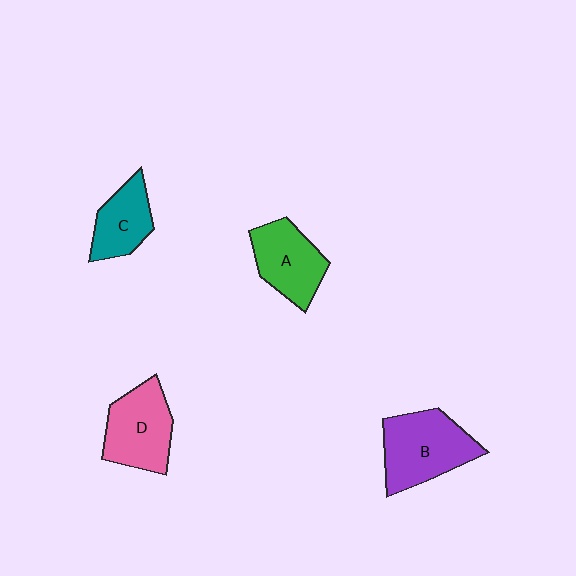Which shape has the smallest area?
Shape C (teal).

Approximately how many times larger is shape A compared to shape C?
Approximately 1.2 times.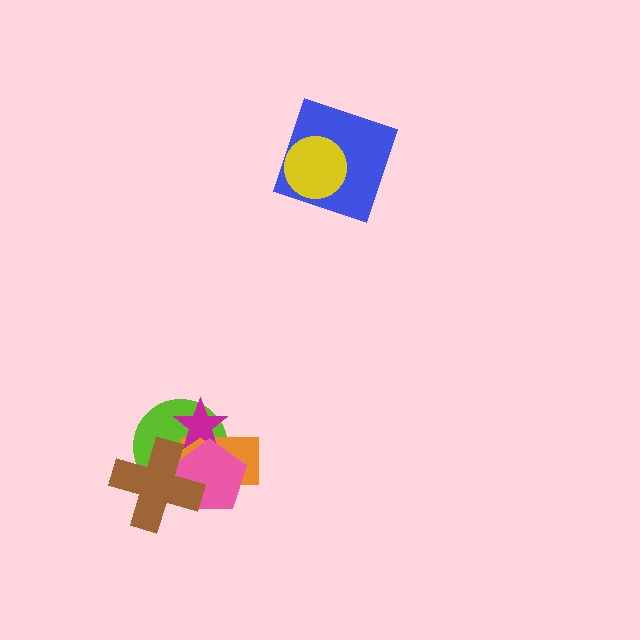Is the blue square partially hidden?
Yes, it is partially covered by another shape.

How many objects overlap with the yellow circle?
1 object overlaps with the yellow circle.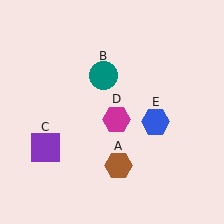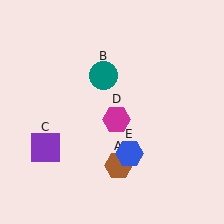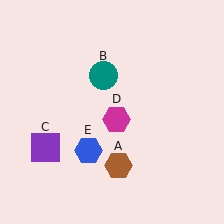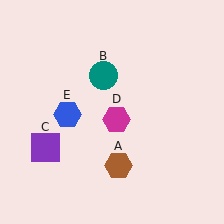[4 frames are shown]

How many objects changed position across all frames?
1 object changed position: blue hexagon (object E).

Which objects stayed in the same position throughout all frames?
Brown hexagon (object A) and teal circle (object B) and purple square (object C) and magenta hexagon (object D) remained stationary.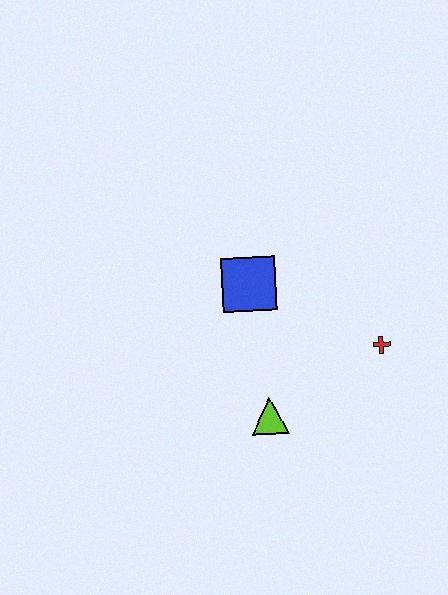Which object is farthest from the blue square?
The red cross is farthest from the blue square.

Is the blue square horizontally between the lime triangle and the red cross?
No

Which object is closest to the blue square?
The lime triangle is closest to the blue square.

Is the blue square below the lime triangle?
No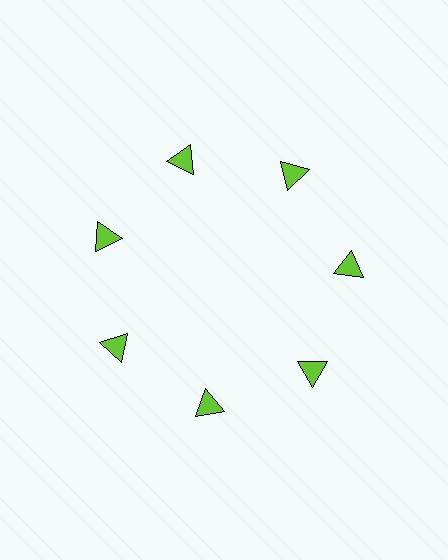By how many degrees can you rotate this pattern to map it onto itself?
The pattern maps onto itself every 51 degrees of rotation.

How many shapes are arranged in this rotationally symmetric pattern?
There are 7 shapes, arranged in 7 groups of 1.